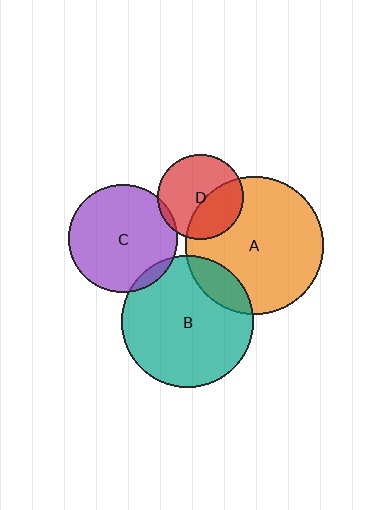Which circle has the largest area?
Circle A (orange).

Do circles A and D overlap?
Yes.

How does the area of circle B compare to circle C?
Approximately 1.5 times.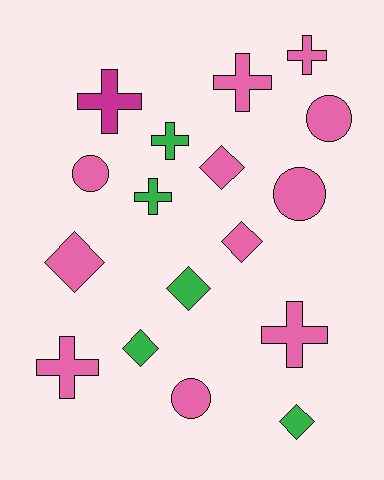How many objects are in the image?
There are 17 objects.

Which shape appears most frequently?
Cross, with 7 objects.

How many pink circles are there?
There are 4 pink circles.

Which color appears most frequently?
Pink, with 11 objects.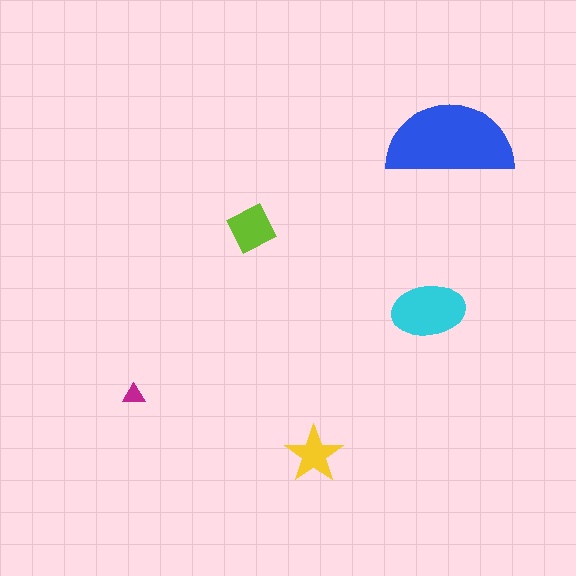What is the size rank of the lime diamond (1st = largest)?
3rd.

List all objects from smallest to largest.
The magenta triangle, the yellow star, the lime diamond, the cyan ellipse, the blue semicircle.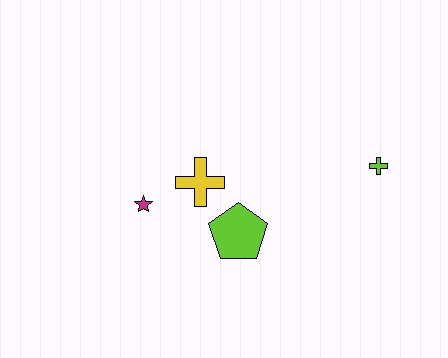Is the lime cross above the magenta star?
Yes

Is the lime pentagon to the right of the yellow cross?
Yes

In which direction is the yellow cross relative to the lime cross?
The yellow cross is to the left of the lime cross.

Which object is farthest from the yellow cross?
The lime cross is farthest from the yellow cross.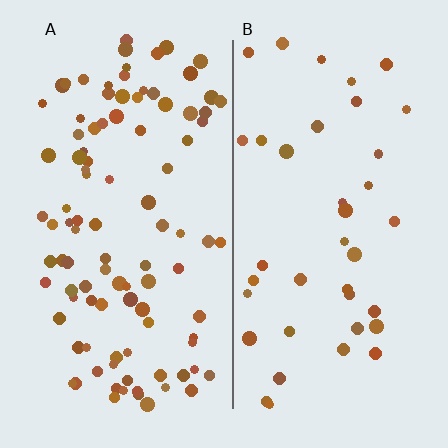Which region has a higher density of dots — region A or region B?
A (the left).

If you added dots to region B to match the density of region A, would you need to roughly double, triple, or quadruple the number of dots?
Approximately double.